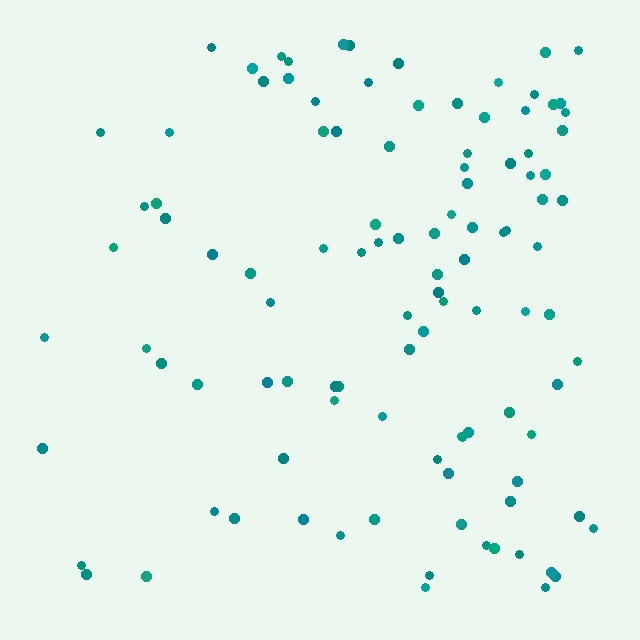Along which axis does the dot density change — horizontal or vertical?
Horizontal.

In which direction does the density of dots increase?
From left to right, with the right side densest.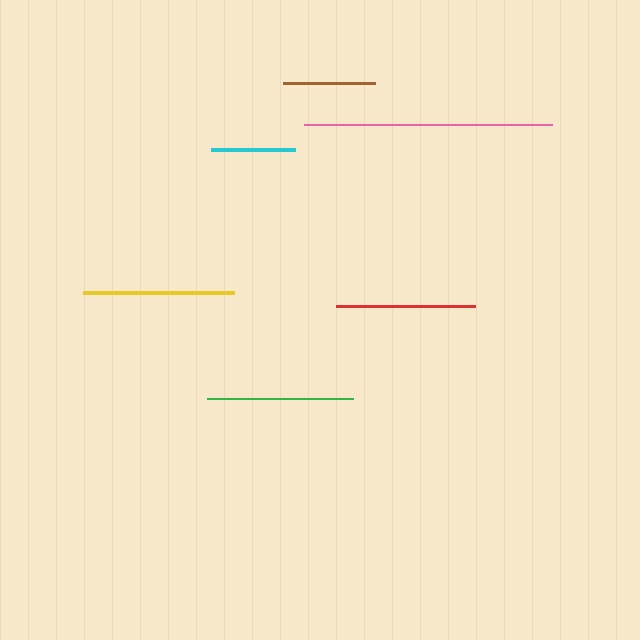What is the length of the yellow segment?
The yellow segment is approximately 151 pixels long.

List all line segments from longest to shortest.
From longest to shortest: pink, yellow, green, red, brown, cyan.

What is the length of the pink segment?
The pink segment is approximately 248 pixels long.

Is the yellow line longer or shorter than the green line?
The yellow line is longer than the green line.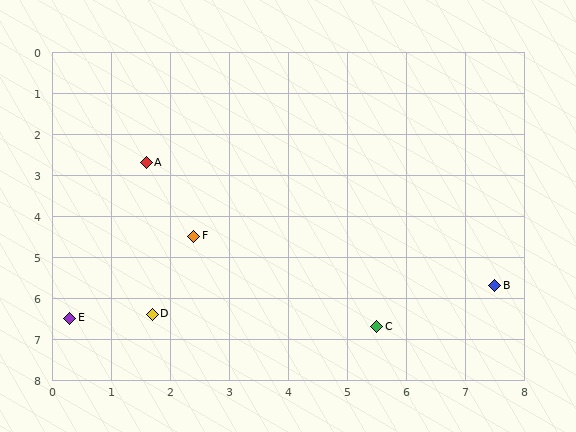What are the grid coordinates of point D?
Point D is at approximately (1.7, 6.4).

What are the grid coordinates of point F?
Point F is at approximately (2.4, 4.5).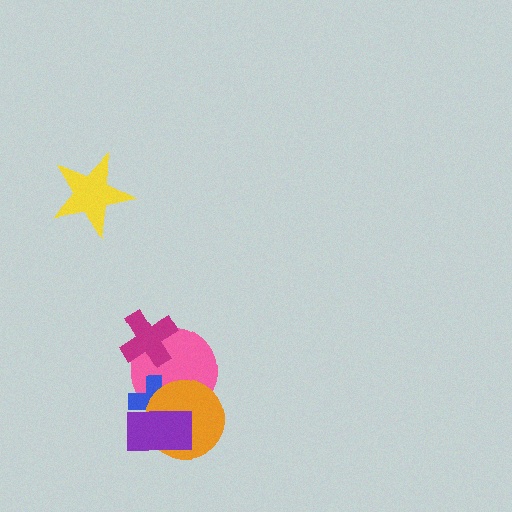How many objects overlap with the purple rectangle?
3 objects overlap with the purple rectangle.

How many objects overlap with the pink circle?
4 objects overlap with the pink circle.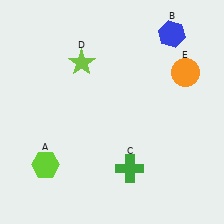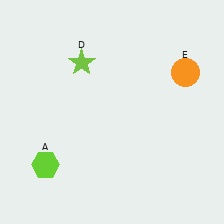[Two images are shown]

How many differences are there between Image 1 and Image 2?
There are 2 differences between the two images.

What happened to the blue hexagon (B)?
The blue hexagon (B) was removed in Image 2. It was in the top-right area of Image 1.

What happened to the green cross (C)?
The green cross (C) was removed in Image 2. It was in the bottom-right area of Image 1.